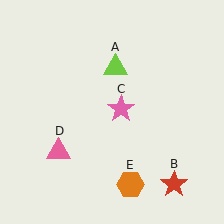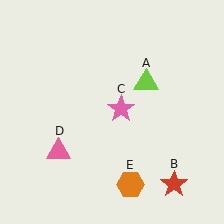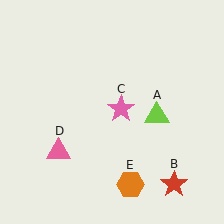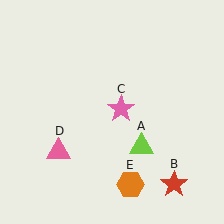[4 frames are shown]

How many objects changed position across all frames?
1 object changed position: lime triangle (object A).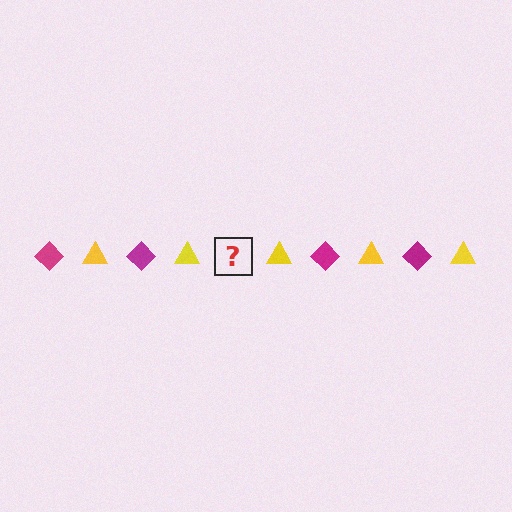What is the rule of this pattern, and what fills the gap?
The rule is that the pattern alternates between magenta diamond and yellow triangle. The gap should be filled with a magenta diamond.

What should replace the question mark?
The question mark should be replaced with a magenta diamond.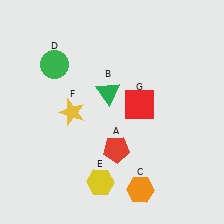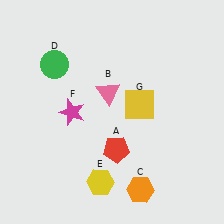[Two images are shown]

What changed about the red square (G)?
In Image 1, G is red. In Image 2, it changed to yellow.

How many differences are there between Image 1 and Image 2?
There are 3 differences between the two images.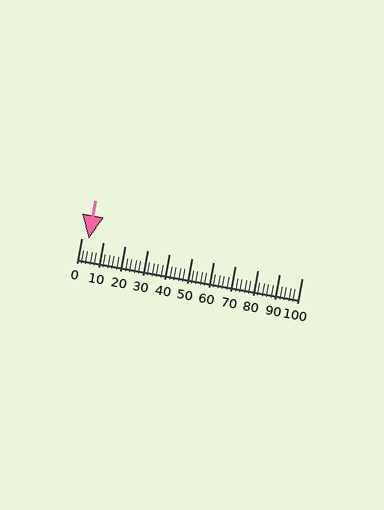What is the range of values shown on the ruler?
The ruler shows values from 0 to 100.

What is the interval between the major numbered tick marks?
The major tick marks are spaced 10 units apart.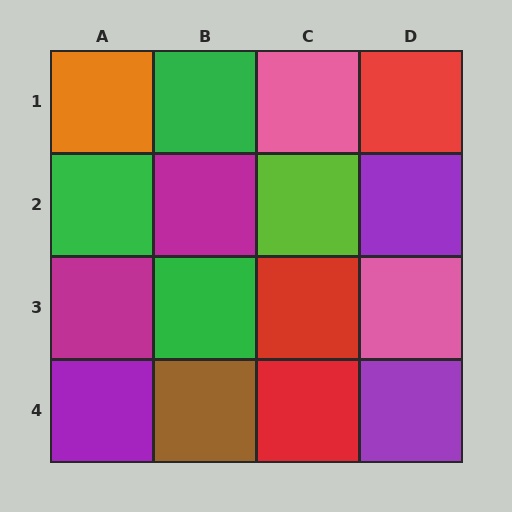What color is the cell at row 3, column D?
Pink.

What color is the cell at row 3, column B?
Green.